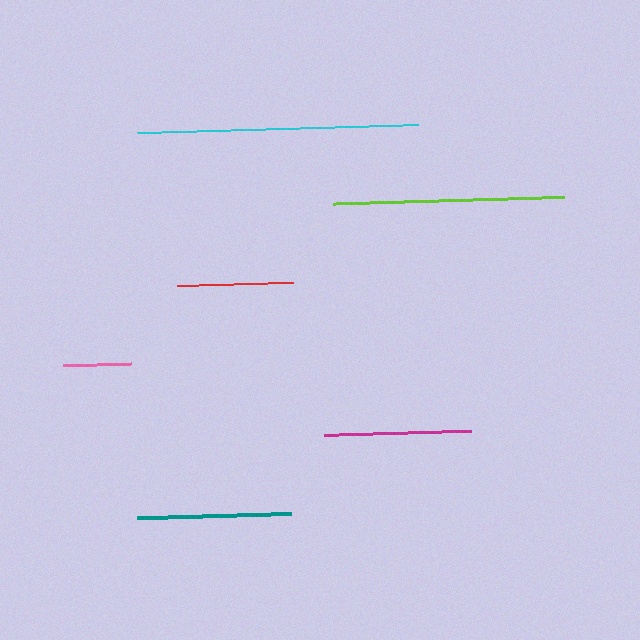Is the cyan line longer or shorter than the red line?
The cyan line is longer than the red line.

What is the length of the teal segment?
The teal segment is approximately 153 pixels long.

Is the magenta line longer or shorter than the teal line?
The teal line is longer than the magenta line.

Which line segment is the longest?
The cyan line is the longest at approximately 281 pixels.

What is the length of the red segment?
The red segment is approximately 115 pixels long.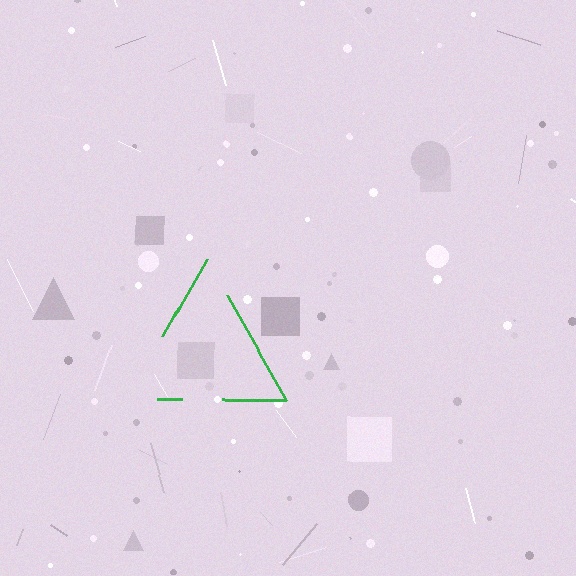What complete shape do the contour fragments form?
The contour fragments form a triangle.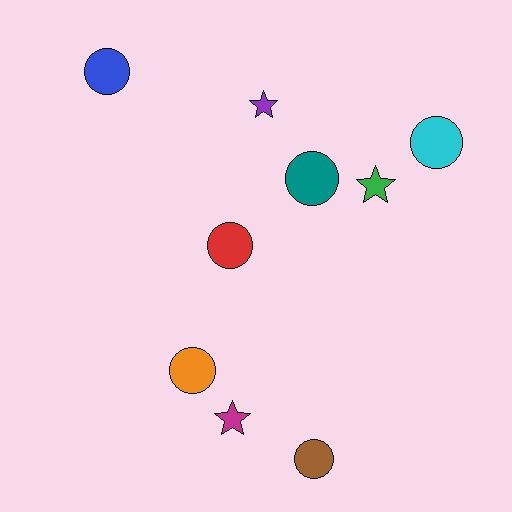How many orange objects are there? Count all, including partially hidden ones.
There is 1 orange object.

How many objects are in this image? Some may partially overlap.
There are 9 objects.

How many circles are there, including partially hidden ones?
There are 6 circles.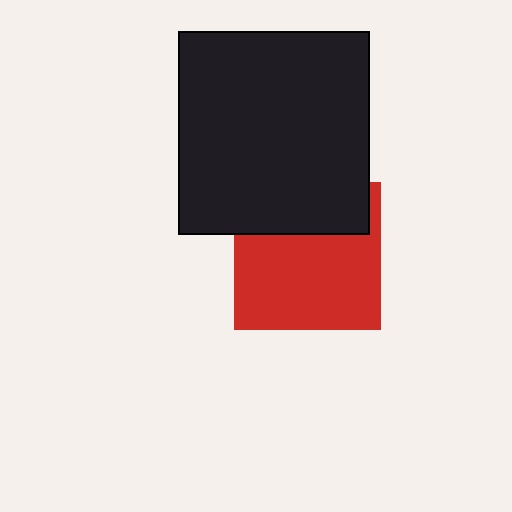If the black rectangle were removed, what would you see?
You would see the complete red square.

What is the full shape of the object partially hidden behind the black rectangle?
The partially hidden object is a red square.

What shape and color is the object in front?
The object in front is a black rectangle.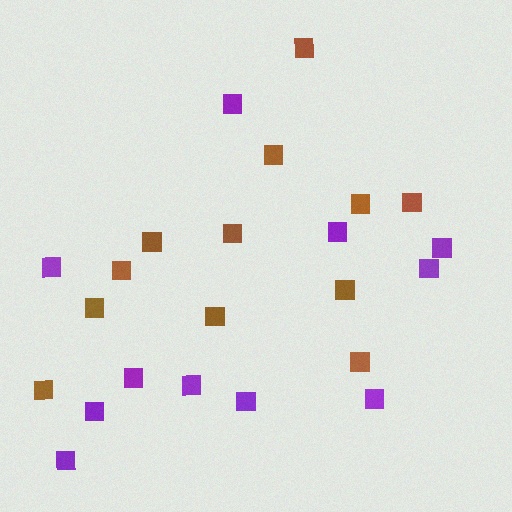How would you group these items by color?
There are 2 groups: one group of purple squares (11) and one group of brown squares (12).